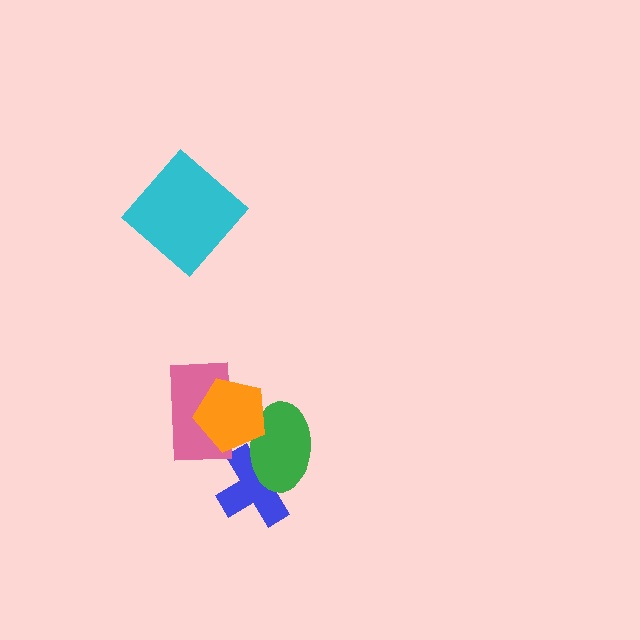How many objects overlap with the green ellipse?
2 objects overlap with the green ellipse.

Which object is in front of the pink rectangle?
The orange pentagon is in front of the pink rectangle.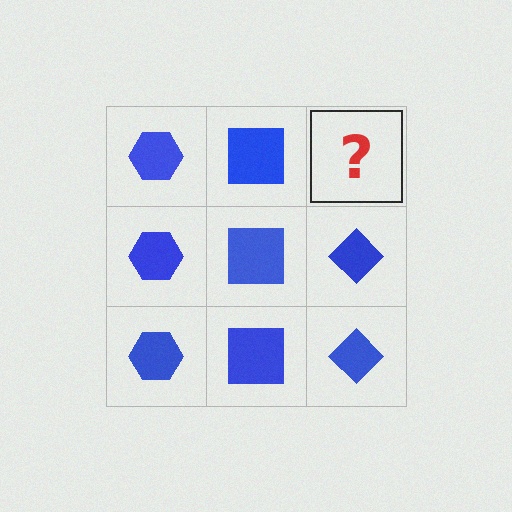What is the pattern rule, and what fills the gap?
The rule is that each column has a consistent shape. The gap should be filled with a blue diamond.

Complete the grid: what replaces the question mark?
The question mark should be replaced with a blue diamond.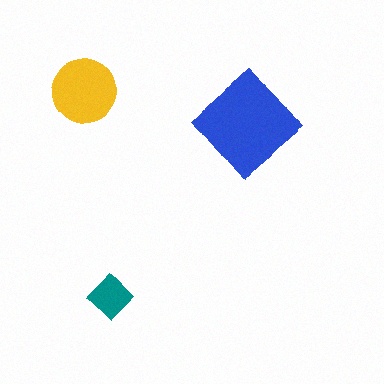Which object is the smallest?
The teal diamond.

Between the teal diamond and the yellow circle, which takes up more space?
The yellow circle.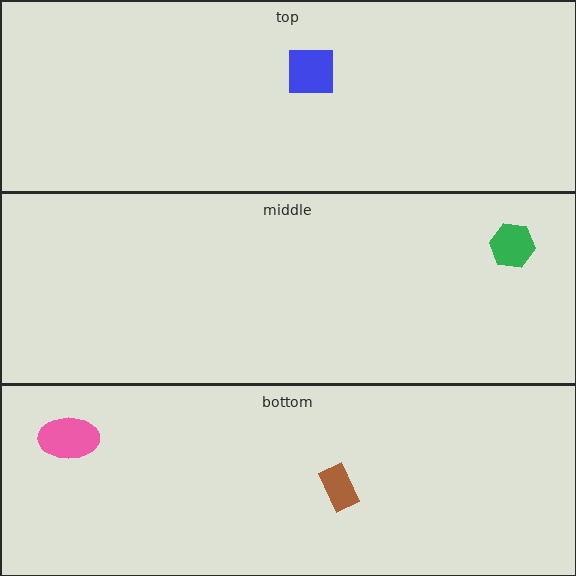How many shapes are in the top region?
1.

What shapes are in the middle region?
The green hexagon.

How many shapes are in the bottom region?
2.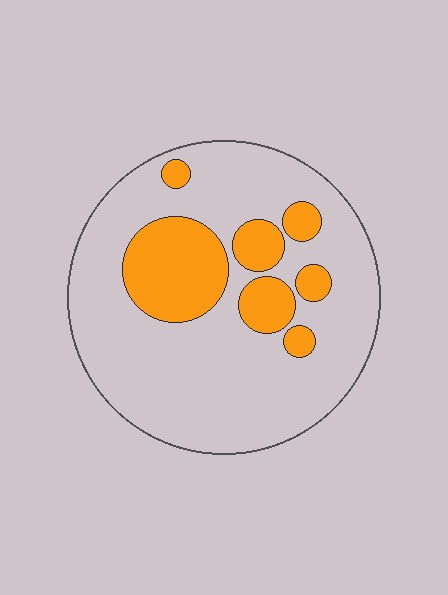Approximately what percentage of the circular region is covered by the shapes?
Approximately 25%.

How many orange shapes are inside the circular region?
7.